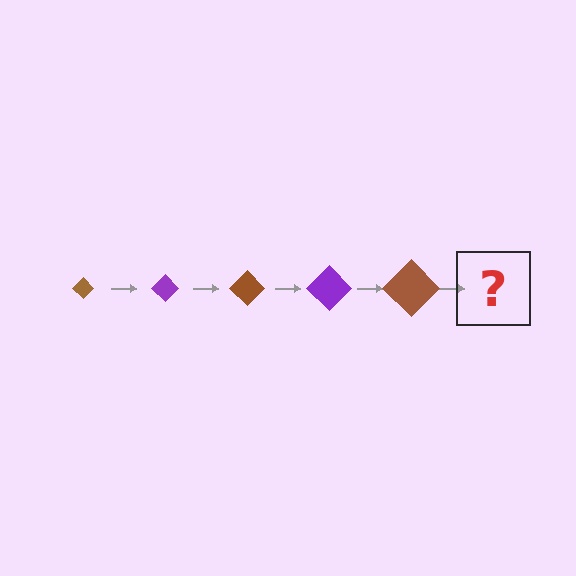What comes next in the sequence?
The next element should be a purple diamond, larger than the previous one.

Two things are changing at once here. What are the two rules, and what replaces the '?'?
The two rules are that the diamond grows larger each step and the color cycles through brown and purple. The '?' should be a purple diamond, larger than the previous one.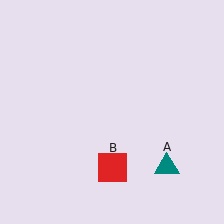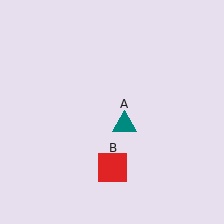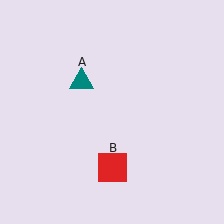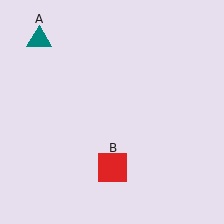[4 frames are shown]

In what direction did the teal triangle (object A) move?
The teal triangle (object A) moved up and to the left.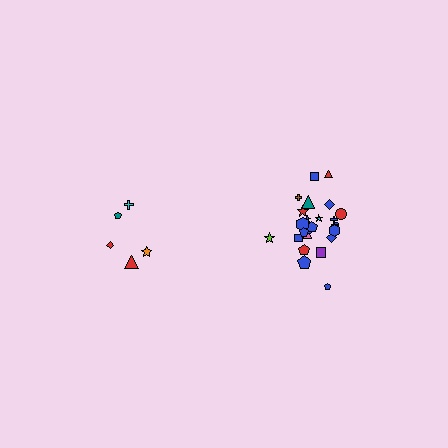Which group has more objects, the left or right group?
The right group.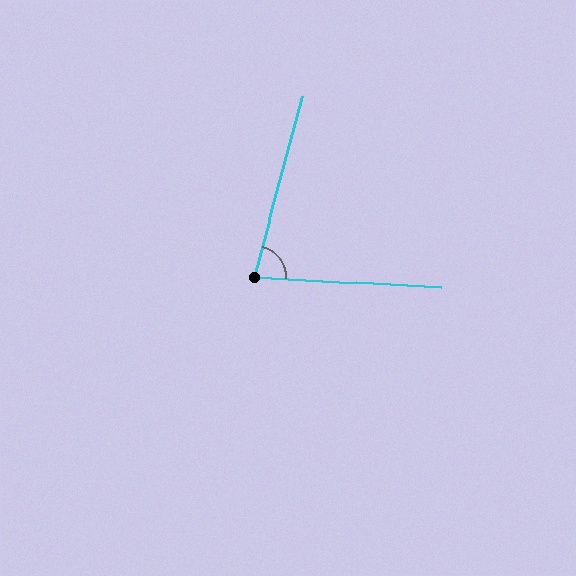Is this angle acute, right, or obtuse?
It is acute.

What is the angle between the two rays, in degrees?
Approximately 78 degrees.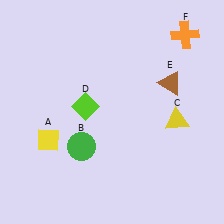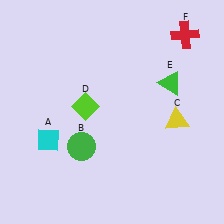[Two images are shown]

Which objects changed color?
A changed from yellow to cyan. E changed from brown to green. F changed from orange to red.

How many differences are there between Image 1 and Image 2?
There are 3 differences between the two images.